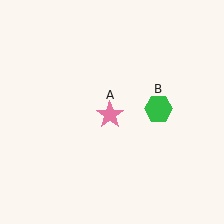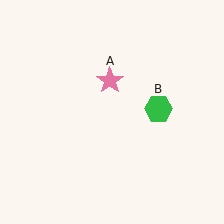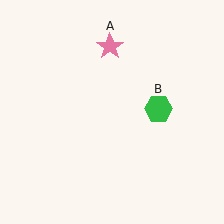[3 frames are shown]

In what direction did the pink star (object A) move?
The pink star (object A) moved up.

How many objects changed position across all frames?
1 object changed position: pink star (object A).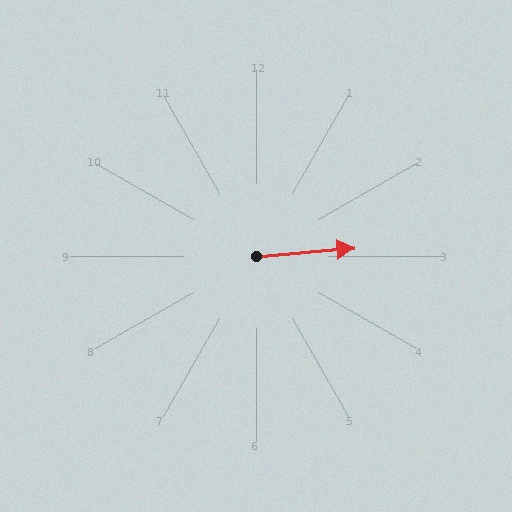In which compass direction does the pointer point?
East.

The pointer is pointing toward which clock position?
Roughly 3 o'clock.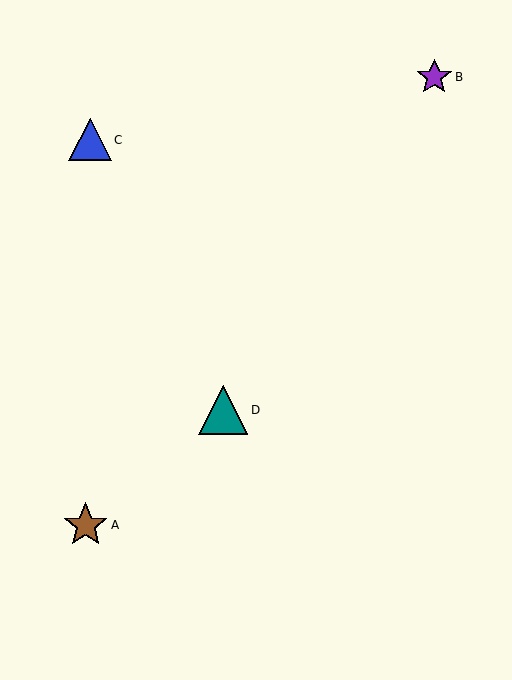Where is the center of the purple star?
The center of the purple star is at (434, 77).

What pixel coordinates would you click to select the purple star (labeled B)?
Click at (434, 77) to select the purple star B.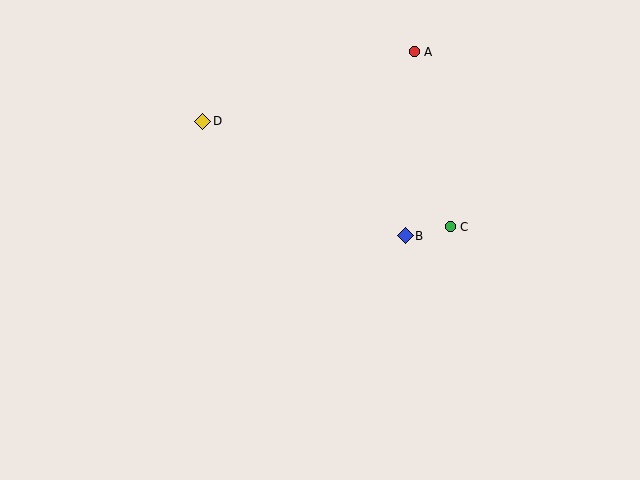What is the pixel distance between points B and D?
The distance between B and D is 232 pixels.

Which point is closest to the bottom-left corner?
Point D is closest to the bottom-left corner.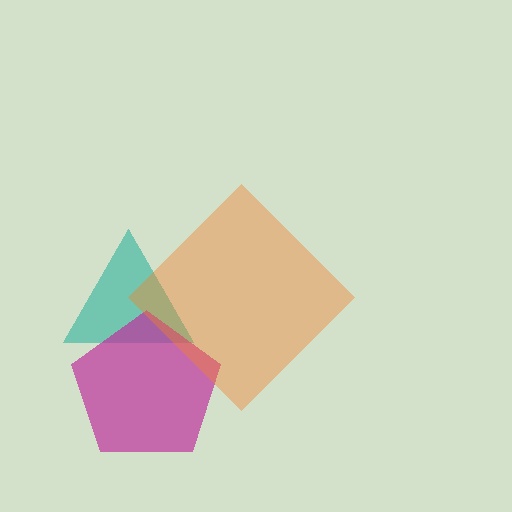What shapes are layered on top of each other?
The layered shapes are: a teal triangle, a magenta pentagon, an orange diamond.